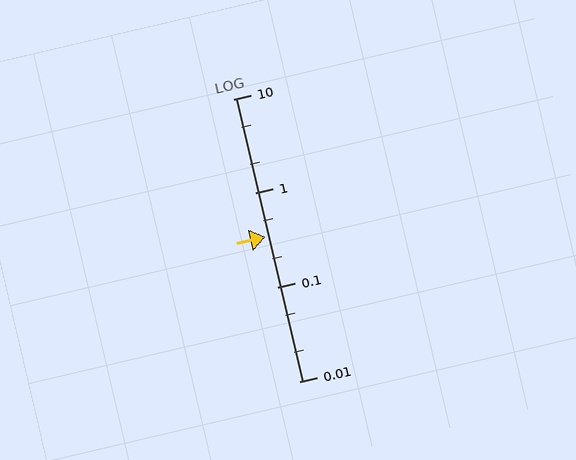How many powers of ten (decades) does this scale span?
The scale spans 3 decades, from 0.01 to 10.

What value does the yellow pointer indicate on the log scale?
The pointer indicates approximately 0.34.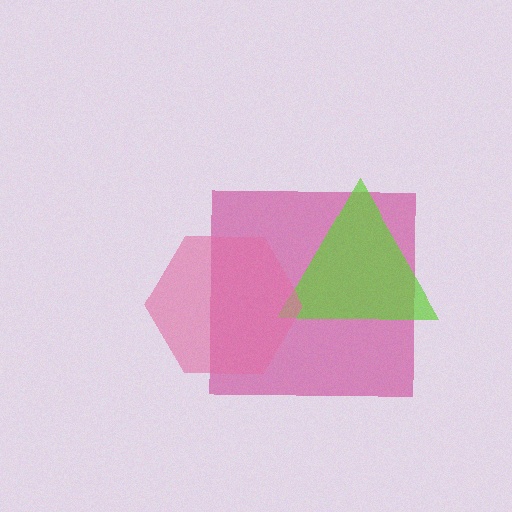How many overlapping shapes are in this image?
There are 3 overlapping shapes in the image.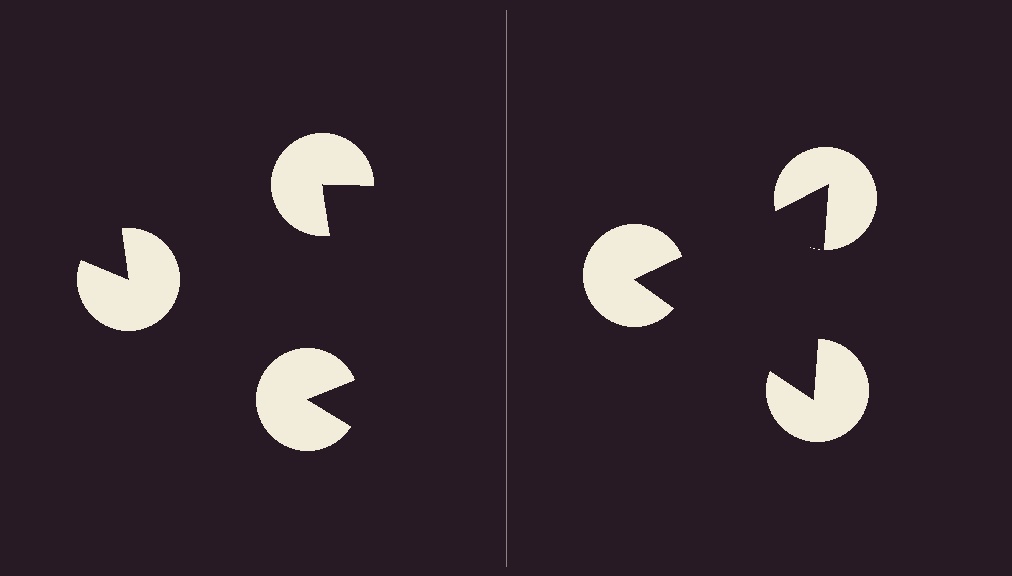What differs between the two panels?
The pac-man discs are positioned identically on both sides; only the wedge orientations differ. On the right they align to a triangle; on the left they are misaligned.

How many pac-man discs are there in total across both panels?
6 — 3 on each side.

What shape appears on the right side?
An illusory triangle.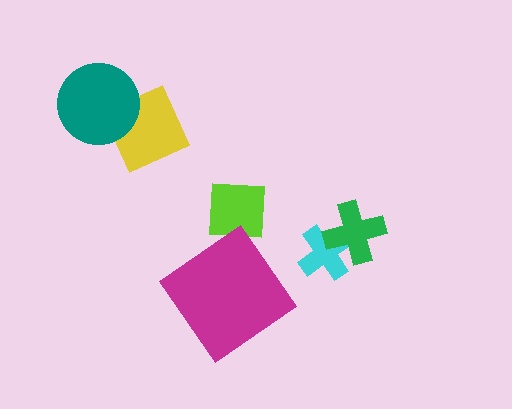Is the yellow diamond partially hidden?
Yes, it is partially covered by another shape.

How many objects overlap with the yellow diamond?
1 object overlaps with the yellow diamond.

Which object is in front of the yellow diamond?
The teal circle is in front of the yellow diamond.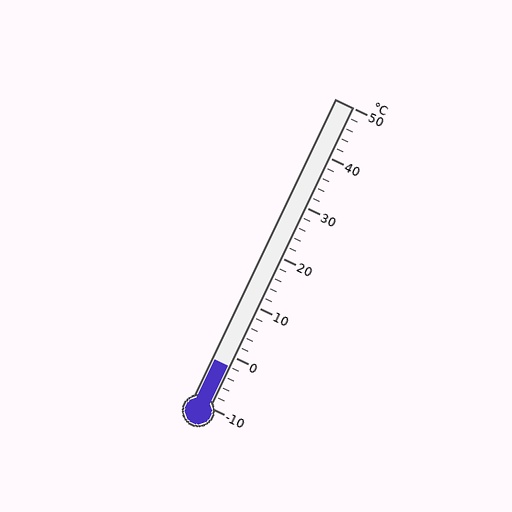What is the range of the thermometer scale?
The thermometer scale ranges from -10°C to 50°C.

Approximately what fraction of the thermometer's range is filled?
The thermometer is filled to approximately 15% of its range.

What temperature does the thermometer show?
The thermometer shows approximately -2°C.